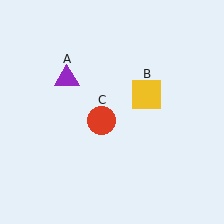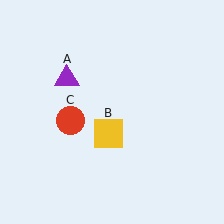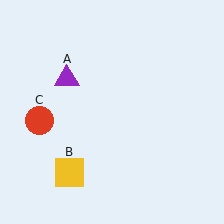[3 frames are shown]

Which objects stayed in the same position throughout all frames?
Purple triangle (object A) remained stationary.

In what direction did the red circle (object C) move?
The red circle (object C) moved left.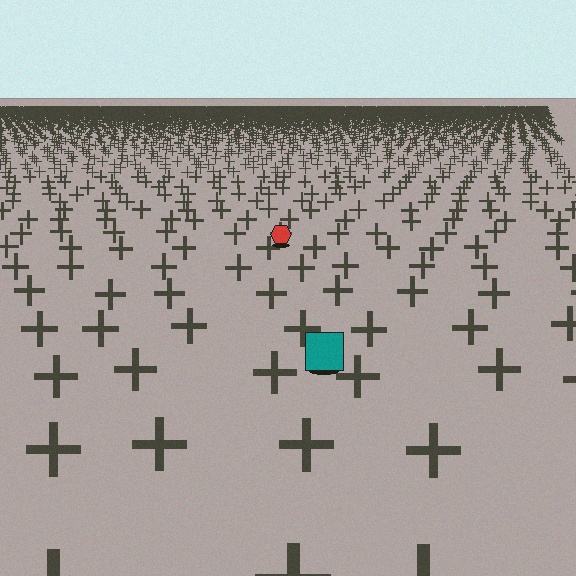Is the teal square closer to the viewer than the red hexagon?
Yes. The teal square is closer — you can tell from the texture gradient: the ground texture is coarser near it.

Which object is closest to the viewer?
The teal square is closest. The texture marks near it are larger and more spread out.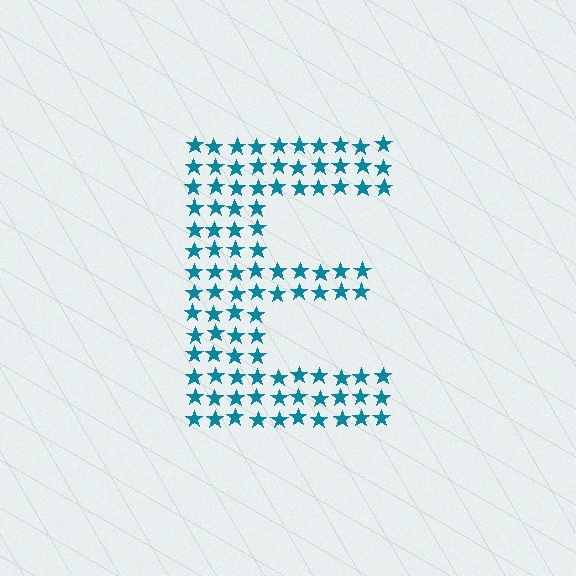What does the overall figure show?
The overall figure shows the letter E.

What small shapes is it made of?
It is made of small stars.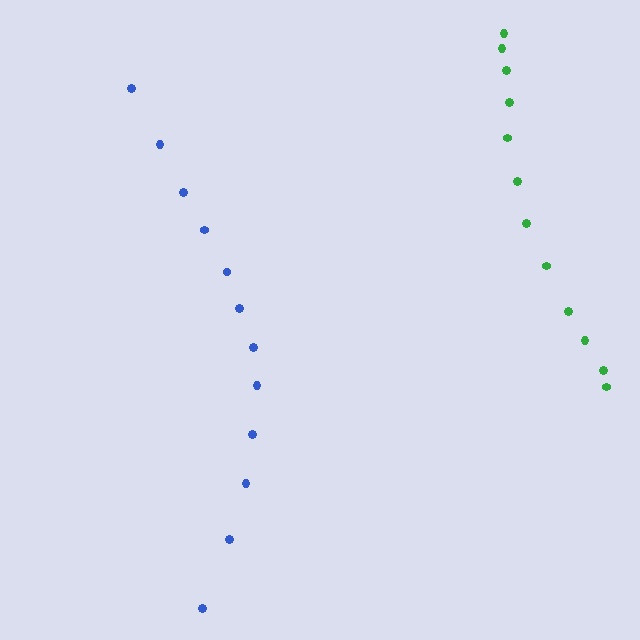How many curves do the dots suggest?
There are 2 distinct paths.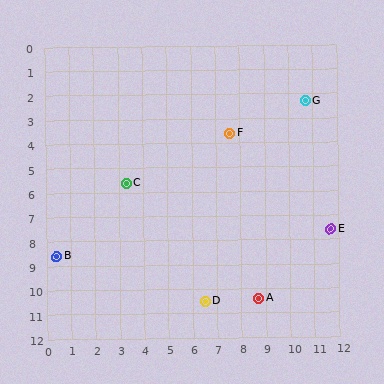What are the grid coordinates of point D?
Point D is at approximately (6.5, 10.5).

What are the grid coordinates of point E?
Point E is at approximately (11.7, 7.6).